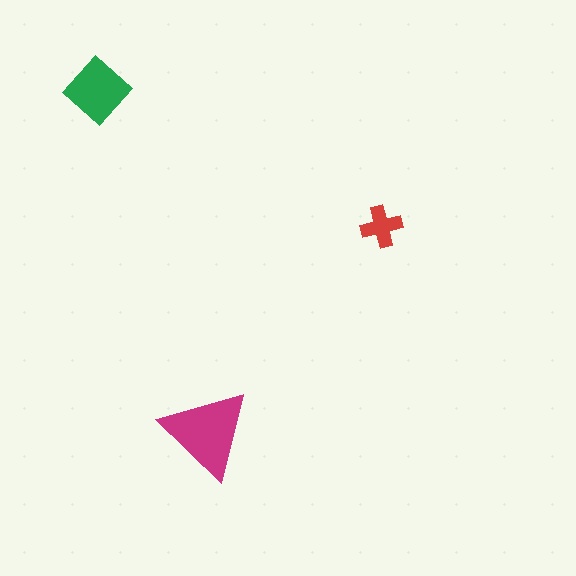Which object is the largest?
The magenta triangle.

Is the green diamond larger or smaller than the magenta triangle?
Smaller.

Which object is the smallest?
The red cross.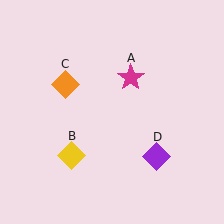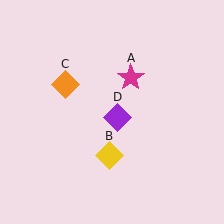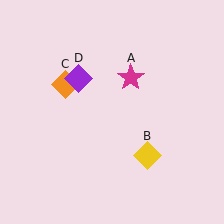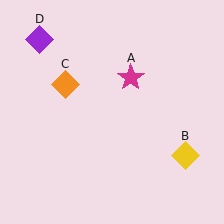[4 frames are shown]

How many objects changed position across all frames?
2 objects changed position: yellow diamond (object B), purple diamond (object D).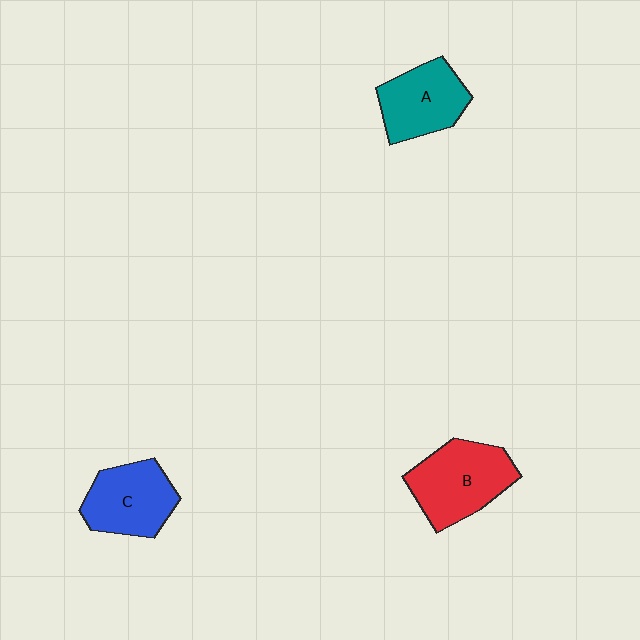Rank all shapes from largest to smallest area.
From largest to smallest: B (red), C (blue), A (teal).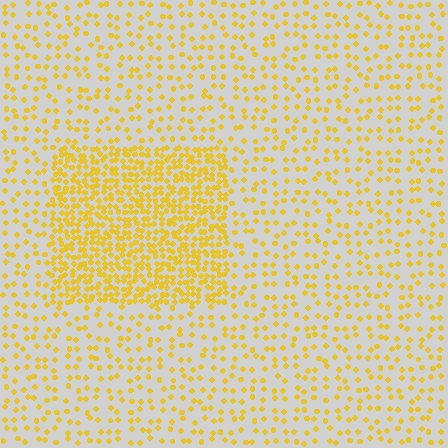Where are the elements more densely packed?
The elements are more densely packed inside the rectangle boundary.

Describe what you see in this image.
The image contains small yellow elements arranged at two different densities. A rectangle-shaped region is visible where the elements are more densely packed than the surrounding area.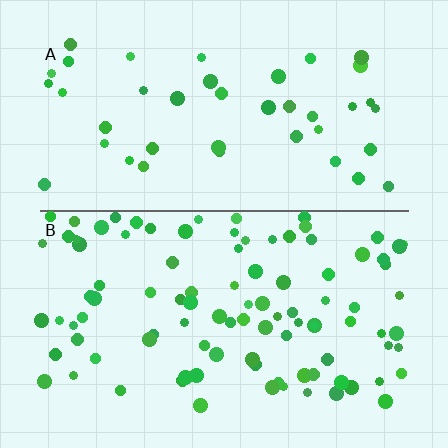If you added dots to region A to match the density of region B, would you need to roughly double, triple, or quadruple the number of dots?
Approximately double.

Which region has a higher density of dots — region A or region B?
B (the bottom).